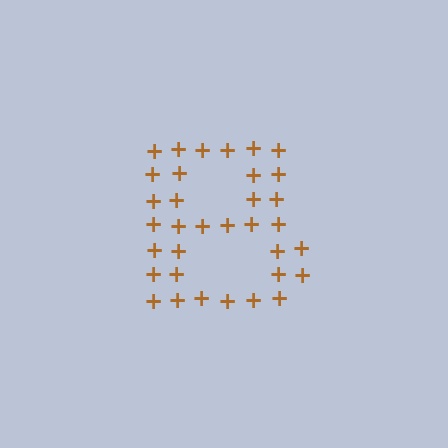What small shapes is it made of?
It is made of small plus signs.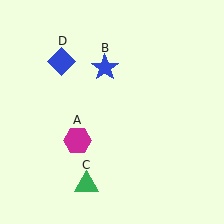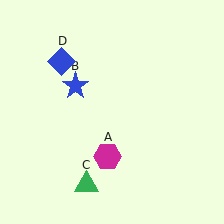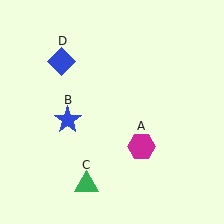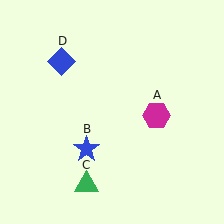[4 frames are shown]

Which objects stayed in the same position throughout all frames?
Green triangle (object C) and blue diamond (object D) remained stationary.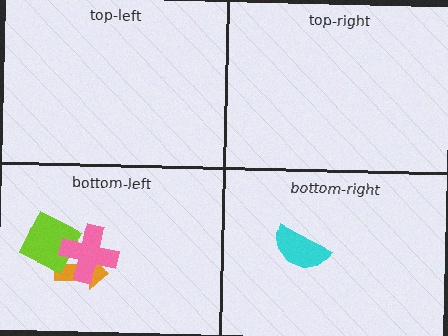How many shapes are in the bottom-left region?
3.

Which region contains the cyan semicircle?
The bottom-right region.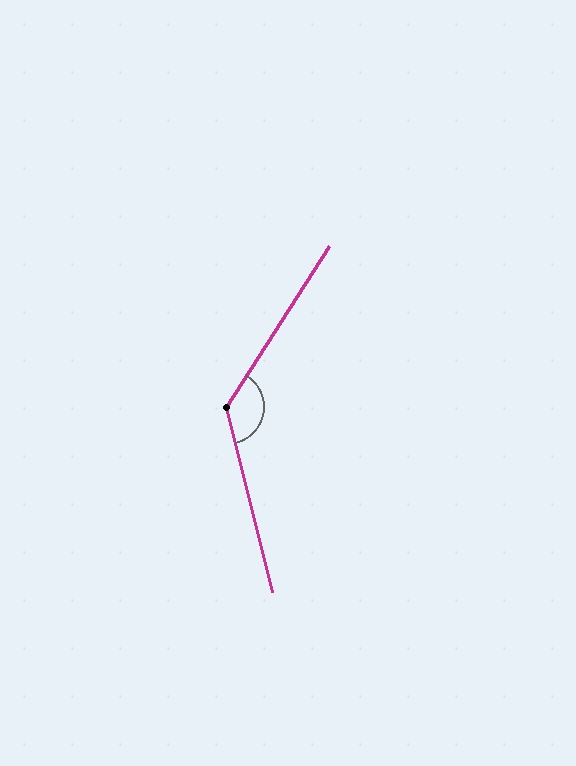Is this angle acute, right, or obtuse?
It is obtuse.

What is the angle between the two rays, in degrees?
Approximately 133 degrees.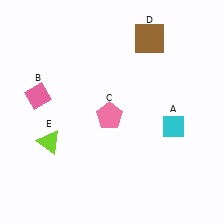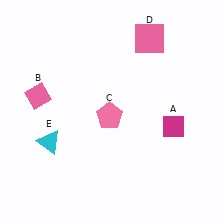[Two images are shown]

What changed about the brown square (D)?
In Image 1, D is brown. In Image 2, it changed to pink.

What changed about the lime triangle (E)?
In Image 1, E is lime. In Image 2, it changed to cyan.